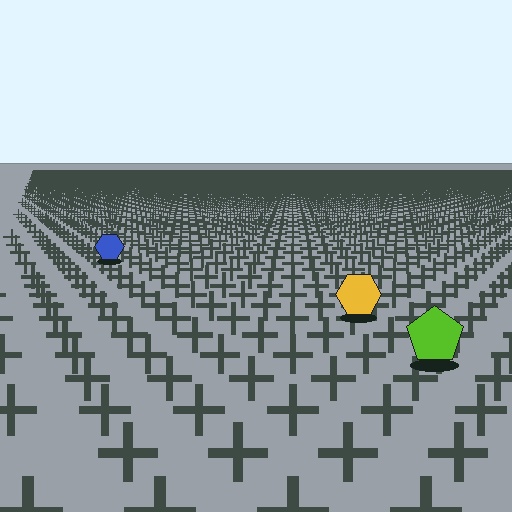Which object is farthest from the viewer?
The blue hexagon is farthest from the viewer. It appears smaller and the ground texture around it is denser.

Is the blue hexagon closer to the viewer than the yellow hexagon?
No. The yellow hexagon is closer — you can tell from the texture gradient: the ground texture is coarser near it.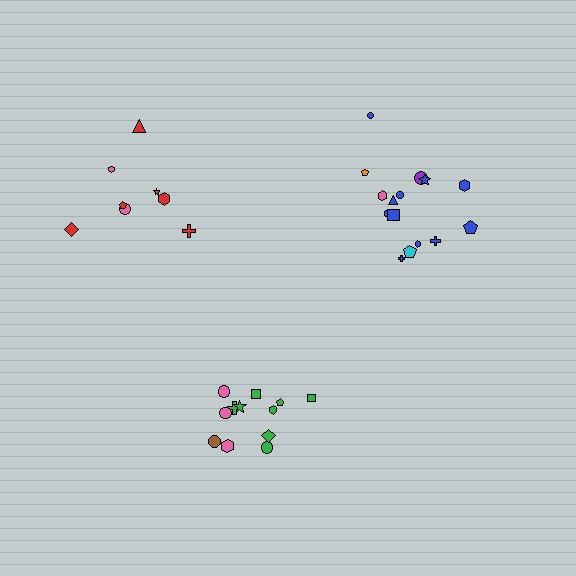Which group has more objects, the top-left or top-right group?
The top-right group.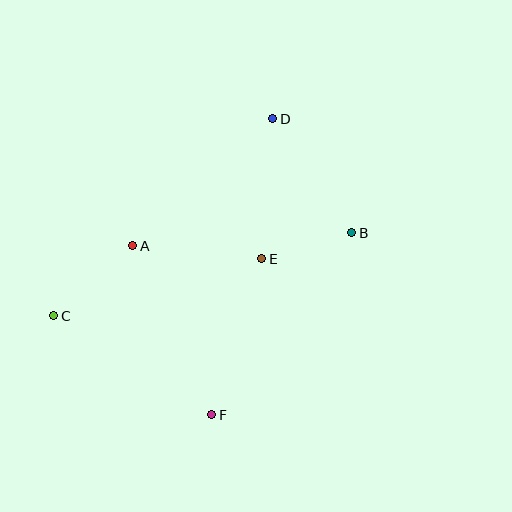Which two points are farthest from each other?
Points B and C are farthest from each other.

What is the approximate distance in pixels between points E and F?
The distance between E and F is approximately 164 pixels.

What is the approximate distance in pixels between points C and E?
The distance between C and E is approximately 216 pixels.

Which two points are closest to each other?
Points B and E are closest to each other.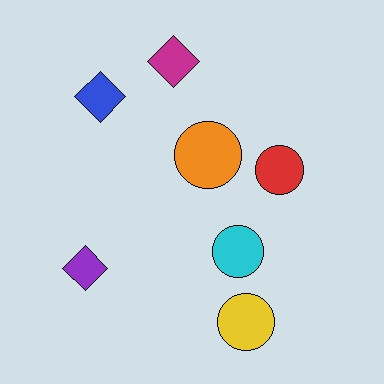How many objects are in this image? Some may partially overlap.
There are 7 objects.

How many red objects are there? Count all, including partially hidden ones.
There is 1 red object.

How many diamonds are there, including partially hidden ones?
There are 3 diamonds.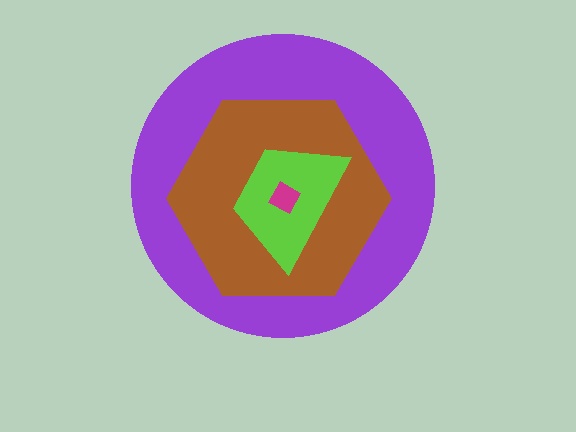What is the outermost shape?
The purple circle.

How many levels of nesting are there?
4.